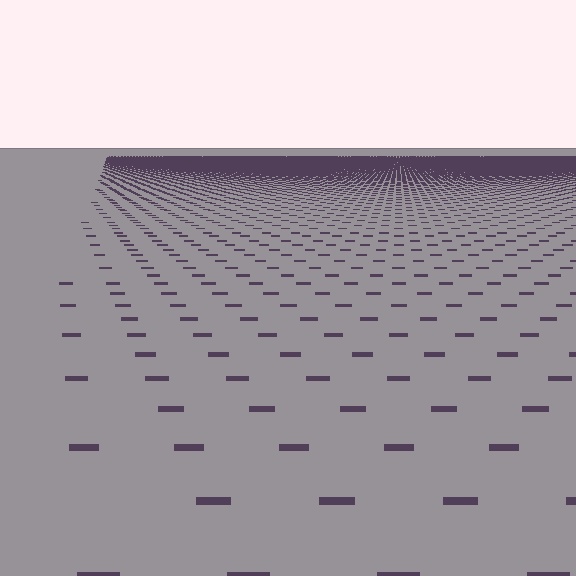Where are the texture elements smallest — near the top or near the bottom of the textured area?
Near the top.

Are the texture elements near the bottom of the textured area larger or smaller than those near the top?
Larger. Near the bottom, elements are closer to the viewer and appear at a bigger on-screen size.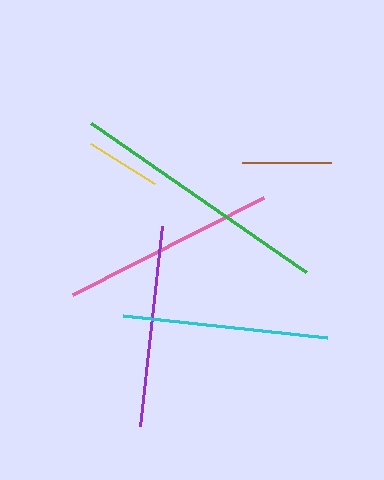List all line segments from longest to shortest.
From longest to shortest: green, pink, cyan, purple, brown, yellow.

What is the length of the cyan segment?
The cyan segment is approximately 205 pixels long.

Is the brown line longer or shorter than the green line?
The green line is longer than the brown line.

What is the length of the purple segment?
The purple segment is approximately 201 pixels long.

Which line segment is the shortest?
The yellow line is the shortest at approximately 76 pixels.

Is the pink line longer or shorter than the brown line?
The pink line is longer than the brown line.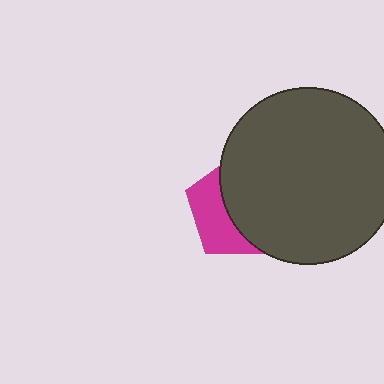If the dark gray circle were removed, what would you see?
You would see the complete magenta pentagon.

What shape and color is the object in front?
The object in front is a dark gray circle.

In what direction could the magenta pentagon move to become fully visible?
The magenta pentagon could move left. That would shift it out from behind the dark gray circle entirely.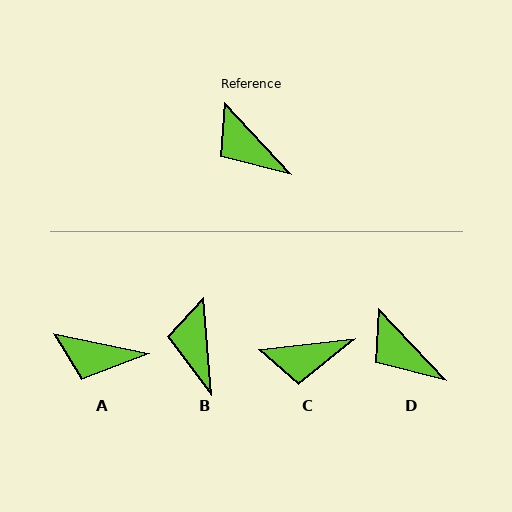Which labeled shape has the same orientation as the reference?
D.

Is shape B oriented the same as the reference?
No, it is off by about 39 degrees.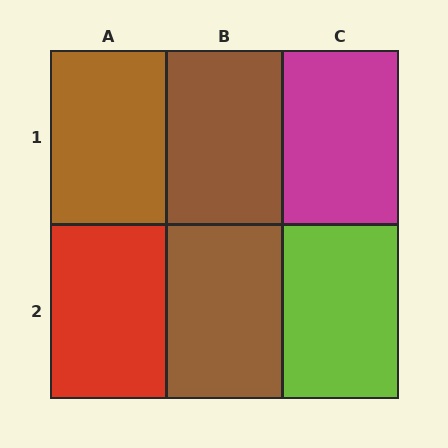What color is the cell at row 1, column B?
Brown.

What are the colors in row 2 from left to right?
Red, brown, lime.